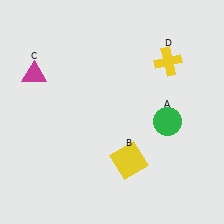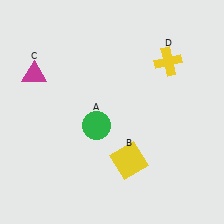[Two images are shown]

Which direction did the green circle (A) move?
The green circle (A) moved left.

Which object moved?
The green circle (A) moved left.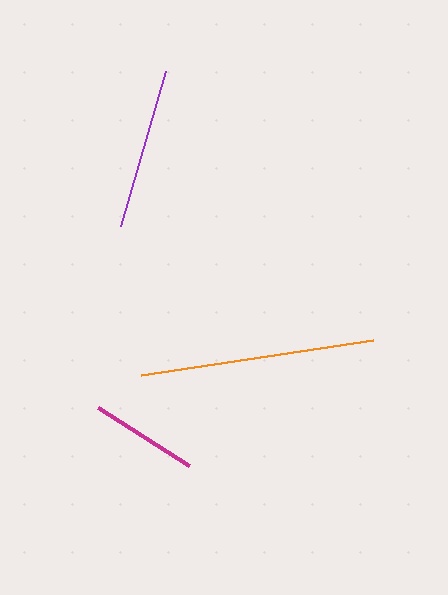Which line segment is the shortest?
The magenta line is the shortest at approximately 108 pixels.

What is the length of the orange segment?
The orange segment is approximately 235 pixels long.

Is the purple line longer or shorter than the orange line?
The orange line is longer than the purple line.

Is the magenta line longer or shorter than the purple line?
The purple line is longer than the magenta line.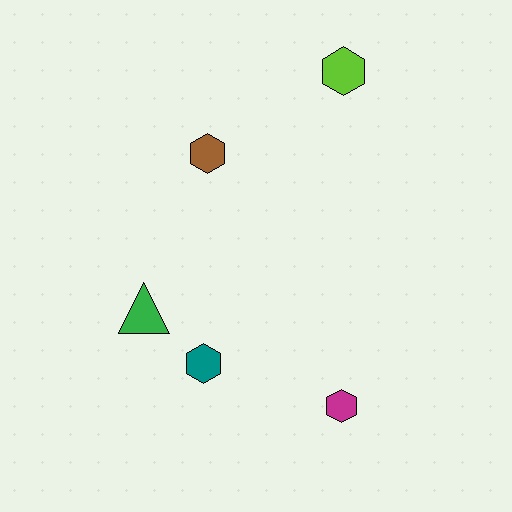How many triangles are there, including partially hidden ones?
There is 1 triangle.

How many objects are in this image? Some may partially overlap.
There are 5 objects.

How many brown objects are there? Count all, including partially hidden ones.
There is 1 brown object.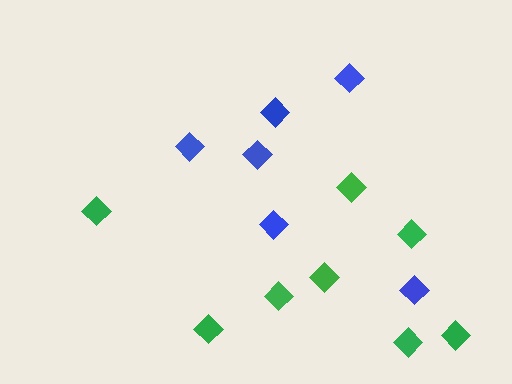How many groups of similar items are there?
There are 2 groups: one group of green diamonds (8) and one group of blue diamonds (6).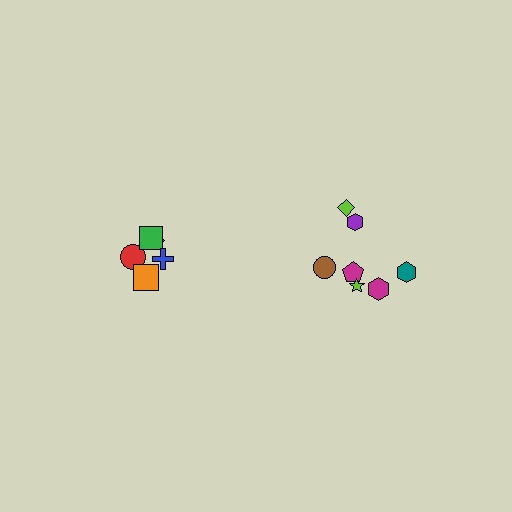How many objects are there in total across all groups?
There are 12 objects.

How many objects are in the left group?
There are 5 objects.